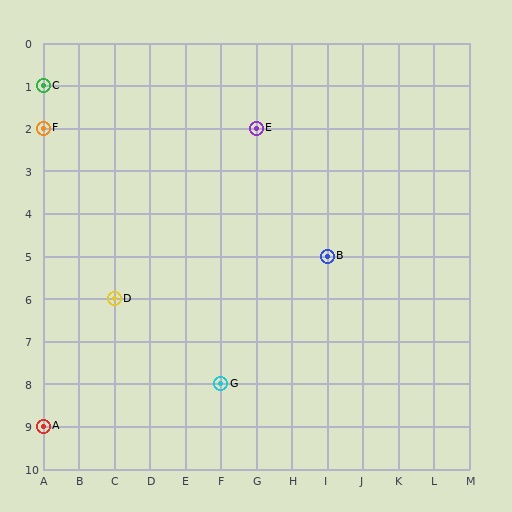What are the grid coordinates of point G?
Point G is at grid coordinates (F, 8).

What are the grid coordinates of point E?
Point E is at grid coordinates (G, 2).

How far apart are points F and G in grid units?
Points F and G are 5 columns and 6 rows apart (about 7.8 grid units diagonally).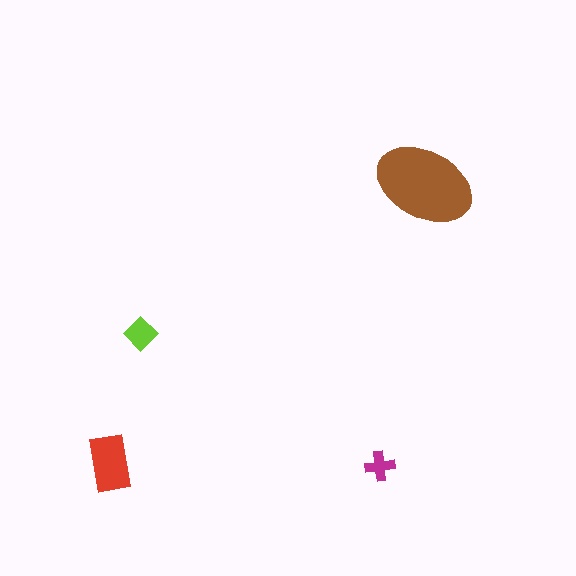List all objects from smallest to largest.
The magenta cross, the lime diamond, the red rectangle, the brown ellipse.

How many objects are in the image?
There are 4 objects in the image.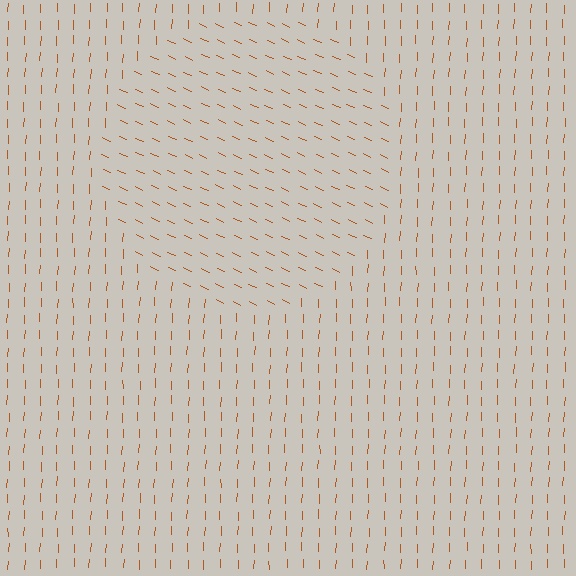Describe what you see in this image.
The image is filled with small brown line segments. A circle region in the image has lines oriented differently from the surrounding lines, creating a visible texture boundary.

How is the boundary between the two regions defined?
The boundary is defined purely by a change in line orientation (approximately 68 degrees difference). All lines are the same color and thickness.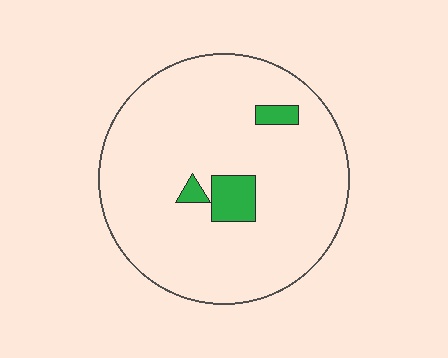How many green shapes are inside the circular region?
3.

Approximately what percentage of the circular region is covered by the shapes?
Approximately 5%.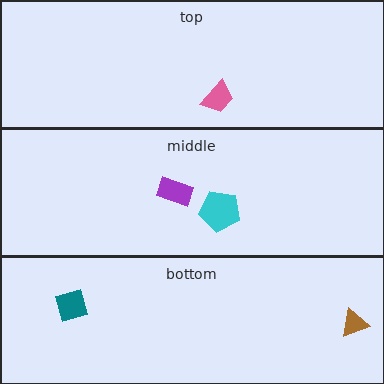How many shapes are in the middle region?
2.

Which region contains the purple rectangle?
The middle region.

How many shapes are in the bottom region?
2.